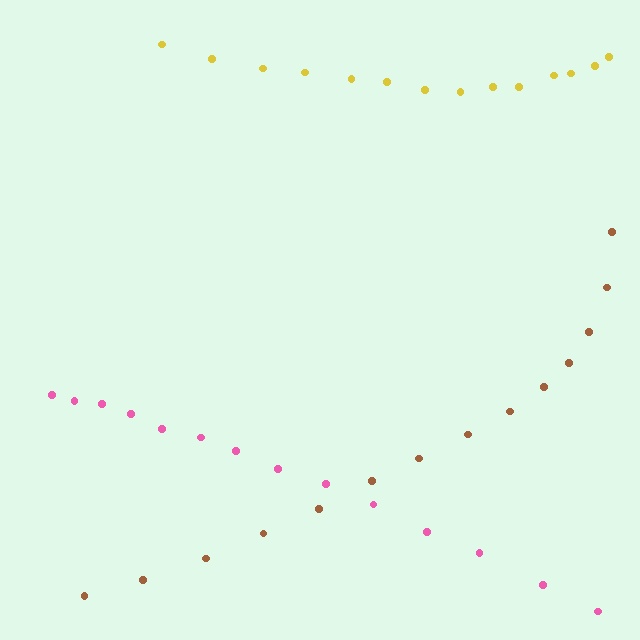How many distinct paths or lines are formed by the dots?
There are 3 distinct paths.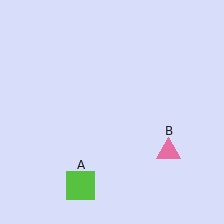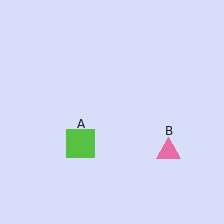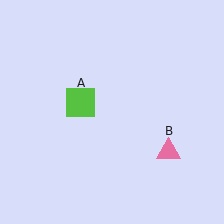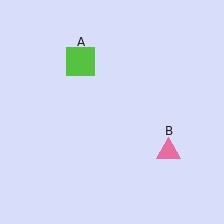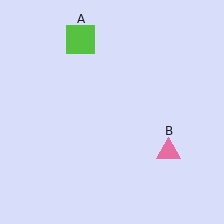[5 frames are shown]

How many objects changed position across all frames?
1 object changed position: lime square (object A).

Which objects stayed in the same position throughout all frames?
Pink triangle (object B) remained stationary.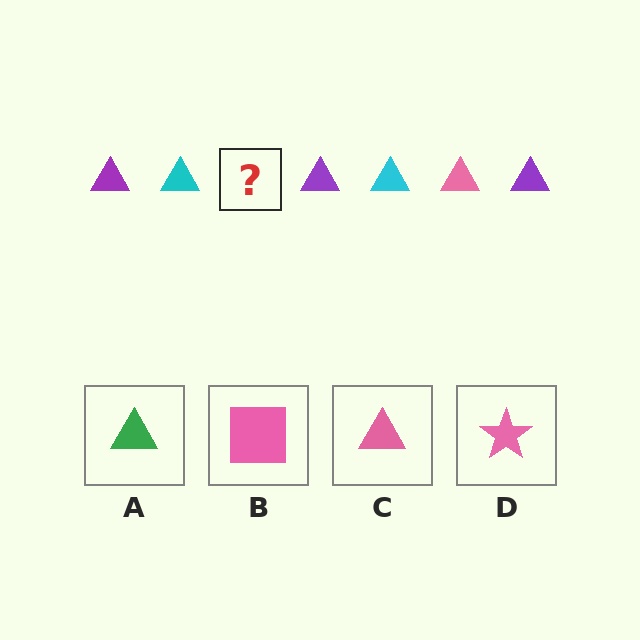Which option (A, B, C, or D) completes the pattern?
C.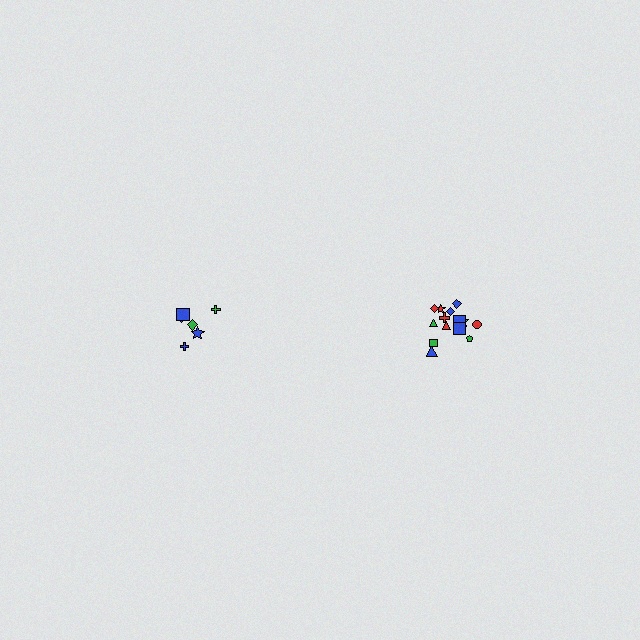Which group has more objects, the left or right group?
The right group.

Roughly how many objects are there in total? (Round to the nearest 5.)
Roughly 20 objects in total.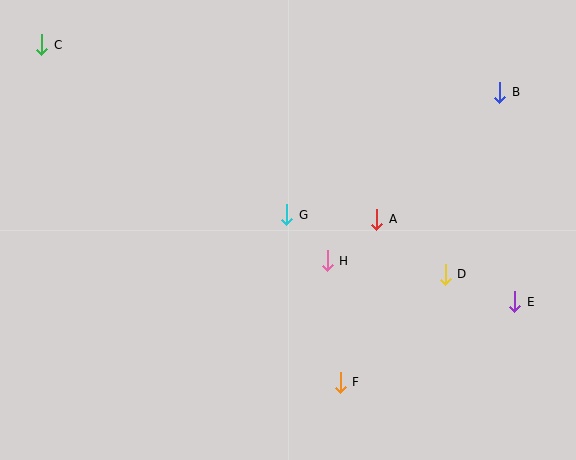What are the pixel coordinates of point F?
Point F is at (340, 382).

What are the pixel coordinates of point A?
Point A is at (377, 219).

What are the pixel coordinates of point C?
Point C is at (42, 45).